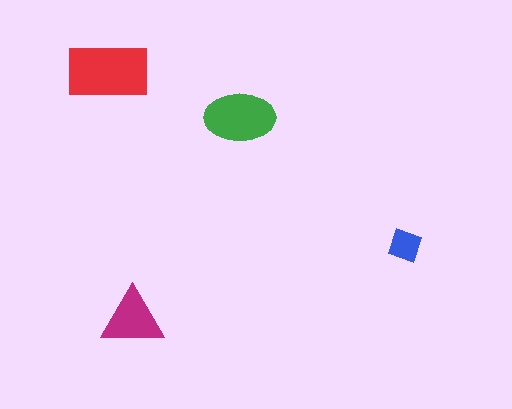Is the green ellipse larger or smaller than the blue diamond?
Larger.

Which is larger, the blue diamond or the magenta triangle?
The magenta triangle.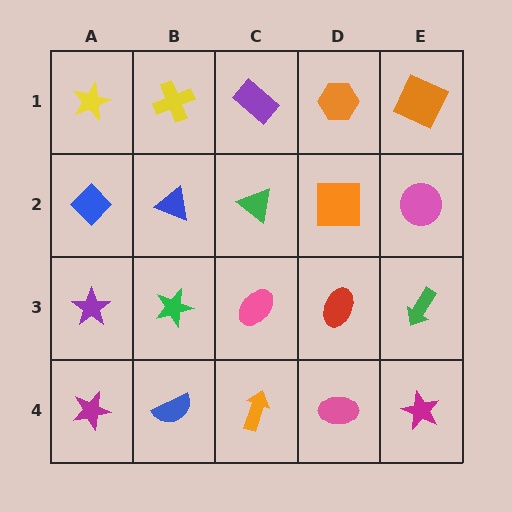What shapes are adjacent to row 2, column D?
An orange hexagon (row 1, column D), a red ellipse (row 3, column D), a green triangle (row 2, column C), a pink circle (row 2, column E).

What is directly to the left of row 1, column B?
A yellow star.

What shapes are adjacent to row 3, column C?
A green triangle (row 2, column C), an orange arrow (row 4, column C), a green star (row 3, column B), a red ellipse (row 3, column D).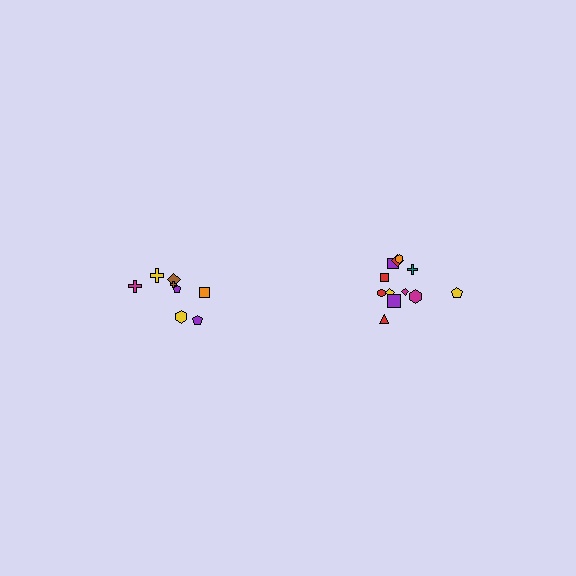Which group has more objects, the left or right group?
The right group.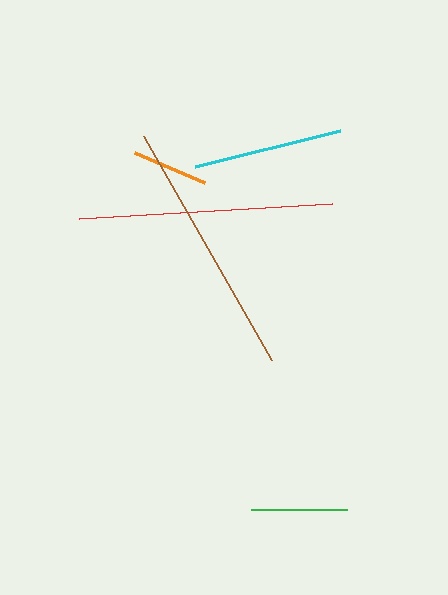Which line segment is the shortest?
The orange line is the shortest at approximately 76 pixels.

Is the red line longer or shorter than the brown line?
The brown line is longer than the red line.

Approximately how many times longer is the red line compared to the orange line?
The red line is approximately 3.3 times the length of the orange line.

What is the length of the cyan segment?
The cyan segment is approximately 150 pixels long.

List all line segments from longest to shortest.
From longest to shortest: brown, red, cyan, green, orange.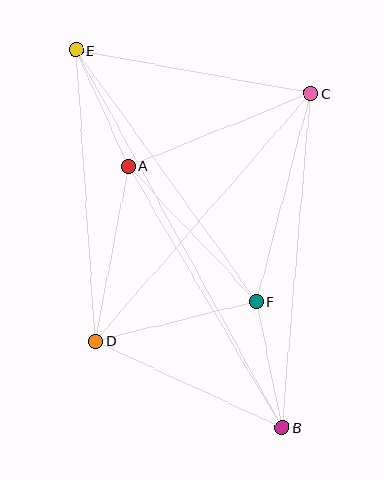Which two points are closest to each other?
Points A and E are closest to each other.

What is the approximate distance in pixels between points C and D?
The distance between C and D is approximately 328 pixels.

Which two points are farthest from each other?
Points B and E are farthest from each other.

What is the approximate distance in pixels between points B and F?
The distance between B and F is approximately 129 pixels.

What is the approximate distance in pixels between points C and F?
The distance between C and F is approximately 215 pixels.